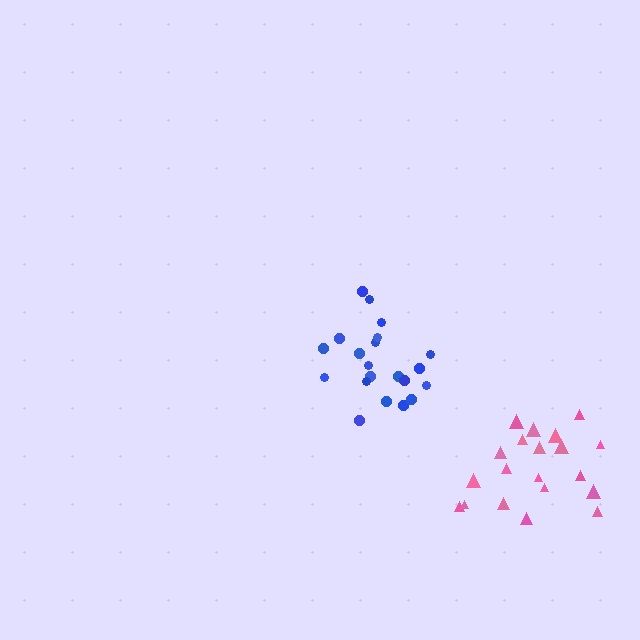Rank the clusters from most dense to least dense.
pink, blue.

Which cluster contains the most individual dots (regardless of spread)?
Blue (21).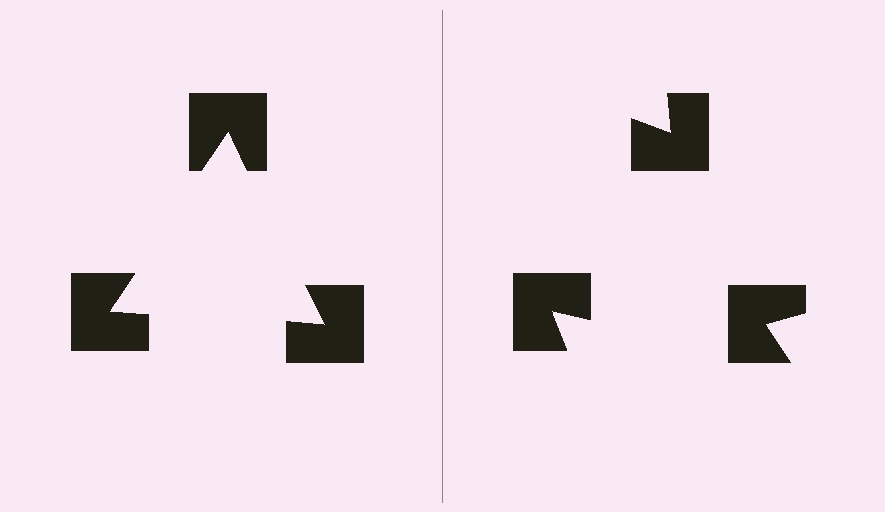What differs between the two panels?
The notched squares are positioned identically on both sides; only the wedge orientations differ. On the left they align to a triangle; on the right they are misaligned.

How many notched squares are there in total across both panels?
6 — 3 on each side.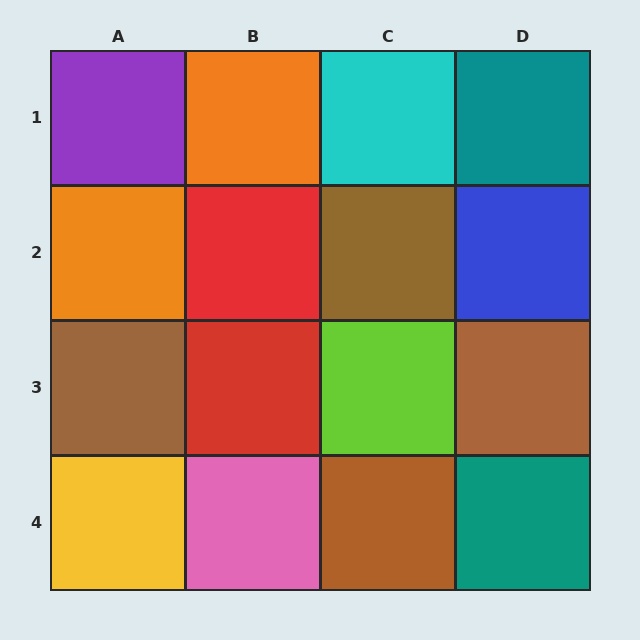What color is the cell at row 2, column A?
Orange.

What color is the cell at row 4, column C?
Brown.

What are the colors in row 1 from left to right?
Purple, orange, cyan, teal.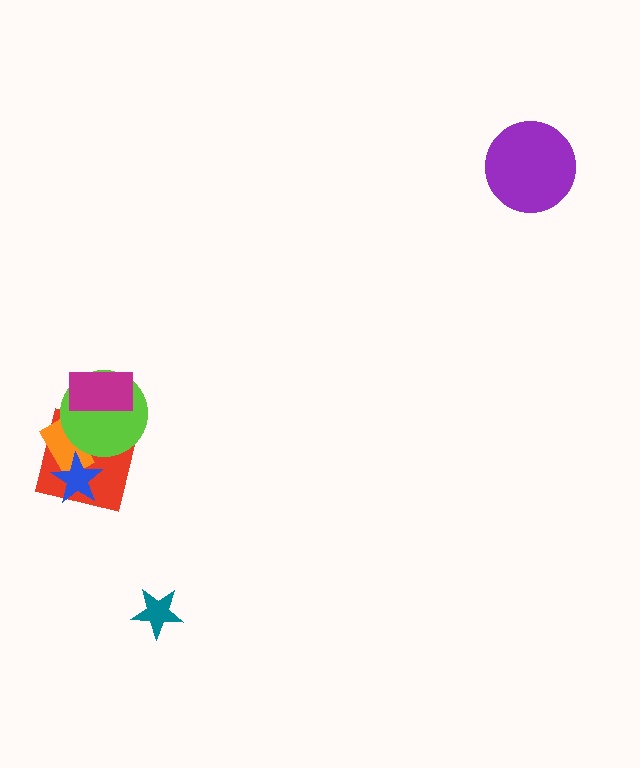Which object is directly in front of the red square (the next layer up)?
The orange rectangle is directly in front of the red square.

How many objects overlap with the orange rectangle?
3 objects overlap with the orange rectangle.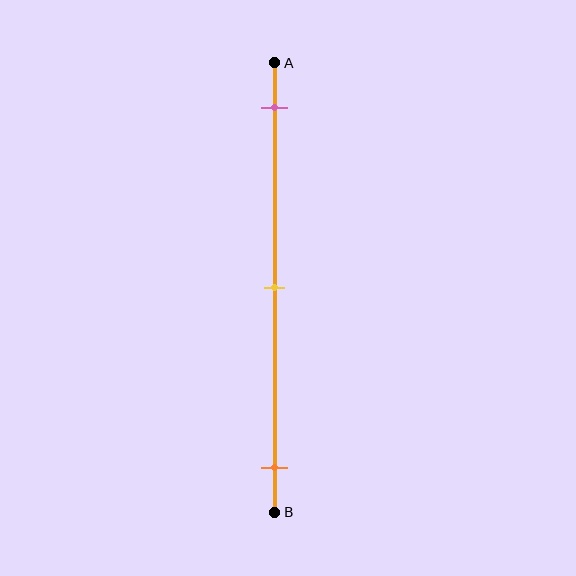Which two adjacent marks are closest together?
The pink and yellow marks are the closest adjacent pair.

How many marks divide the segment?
There are 3 marks dividing the segment.